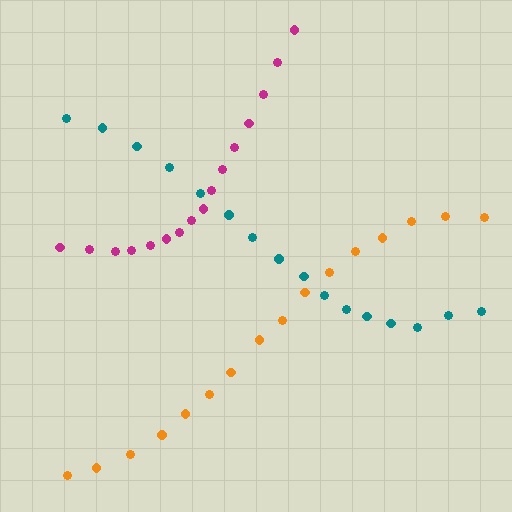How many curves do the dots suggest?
There are 3 distinct paths.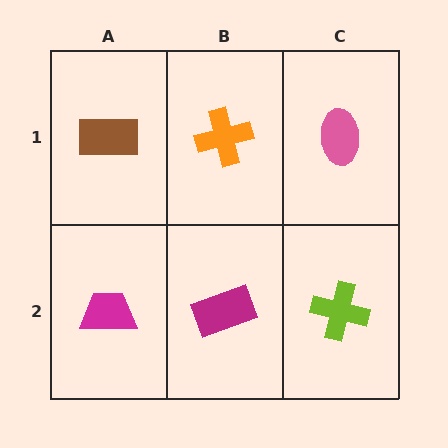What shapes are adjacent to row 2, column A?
A brown rectangle (row 1, column A), a magenta rectangle (row 2, column B).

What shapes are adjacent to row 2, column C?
A pink ellipse (row 1, column C), a magenta rectangle (row 2, column B).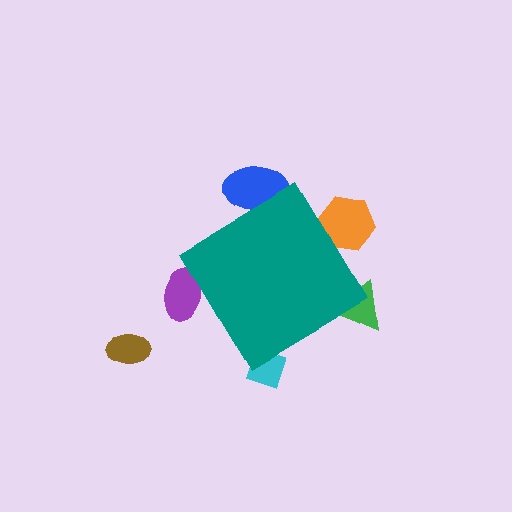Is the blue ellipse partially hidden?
Yes, the blue ellipse is partially hidden behind the teal diamond.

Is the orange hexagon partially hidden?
Yes, the orange hexagon is partially hidden behind the teal diamond.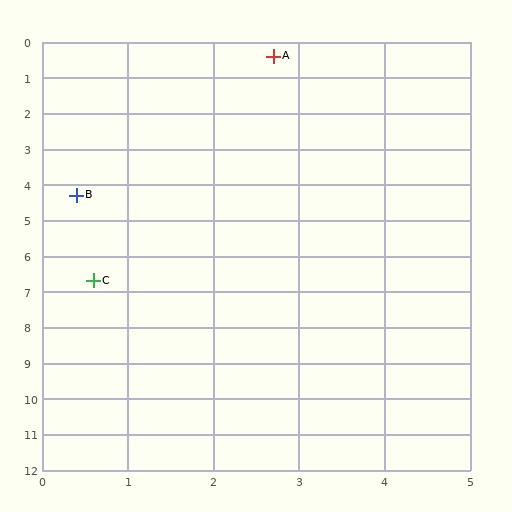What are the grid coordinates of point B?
Point B is at approximately (0.4, 4.3).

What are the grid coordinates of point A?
Point A is at approximately (2.7, 0.4).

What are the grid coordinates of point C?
Point C is at approximately (0.6, 6.7).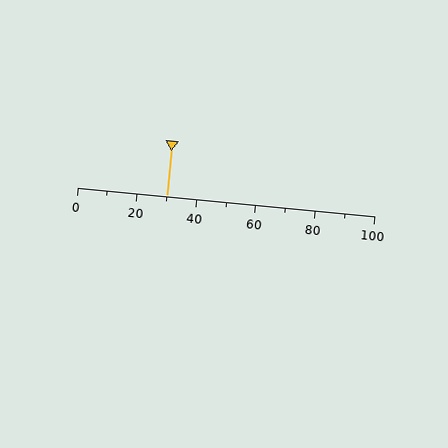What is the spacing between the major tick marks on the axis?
The major ticks are spaced 20 apart.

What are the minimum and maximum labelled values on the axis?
The axis runs from 0 to 100.